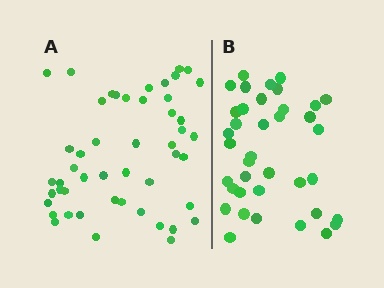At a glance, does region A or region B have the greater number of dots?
Region A (the left region) has more dots.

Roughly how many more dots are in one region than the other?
Region A has roughly 12 or so more dots than region B.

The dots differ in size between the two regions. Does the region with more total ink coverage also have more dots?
No. Region B has more total ink coverage because its dots are larger, but region A actually contains more individual dots. Total area can be misleading — the number of items is what matters here.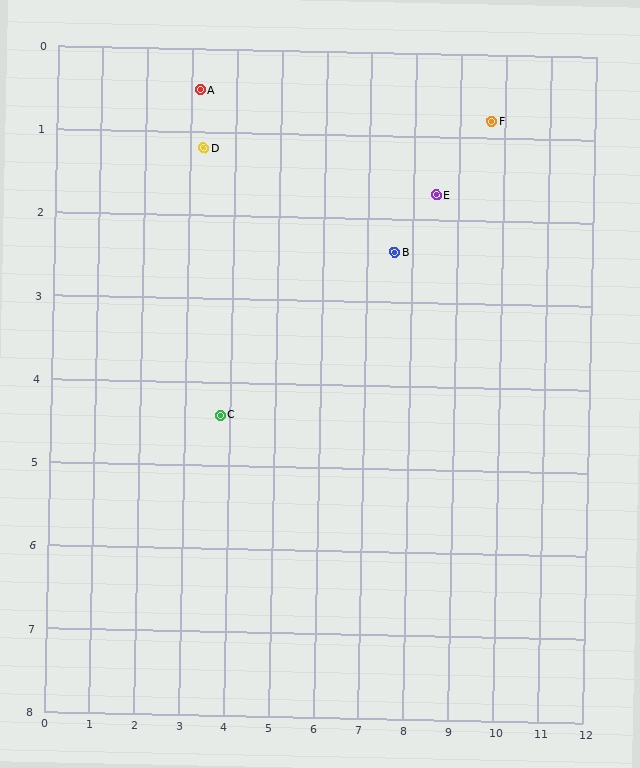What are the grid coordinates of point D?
Point D is at approximately (3.3, 1.2).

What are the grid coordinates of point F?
Point F is at approximately (9.7, 0.8).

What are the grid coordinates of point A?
Point A is at approximately (3.2, 0.5).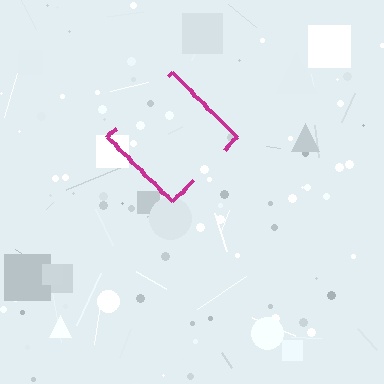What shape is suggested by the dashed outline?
The dashed outline suggests a diamond.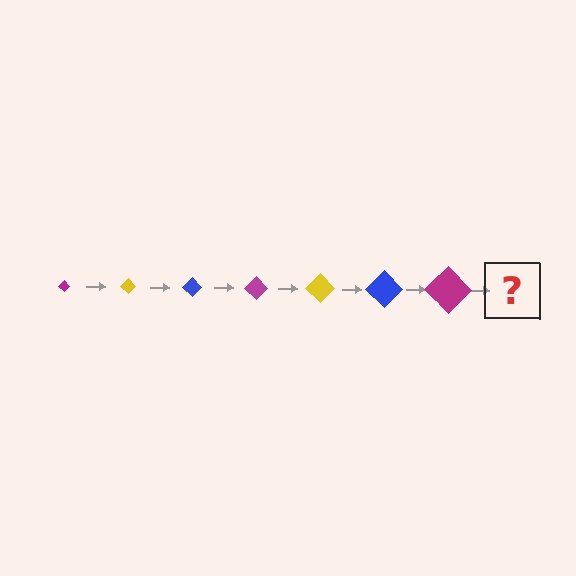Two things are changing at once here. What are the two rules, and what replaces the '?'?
The two rules are that the diamond grows larger each step and the color cycles through magenta, yellow, and blue. The '?' should be a yellow diamond, larger than the previous one.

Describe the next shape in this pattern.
It should be a yellow diamond, larger than the previous one.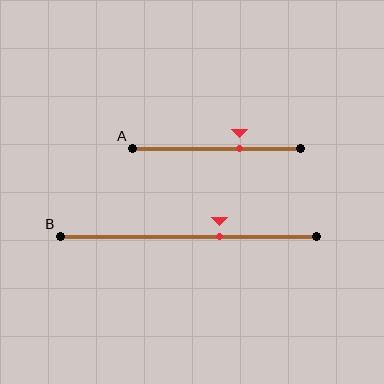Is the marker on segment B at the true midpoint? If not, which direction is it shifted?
No, the marker on segment B is shifted to the right by about 12% of the segment length.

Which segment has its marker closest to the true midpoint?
Segment B has its marker closest to the true midpoint.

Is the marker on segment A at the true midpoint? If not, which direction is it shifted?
No, the marker on segment A is shifted to the right by about 13% of the segment length.